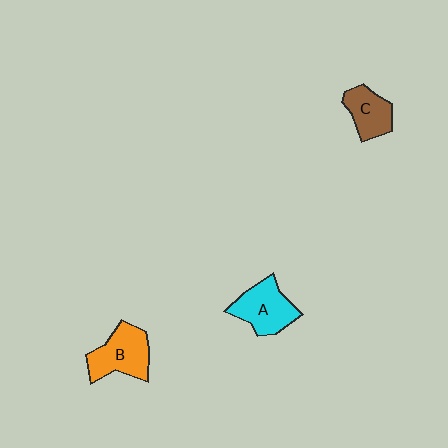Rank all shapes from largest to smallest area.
From largest to smallest: B (orange), A (cyan), C (brown).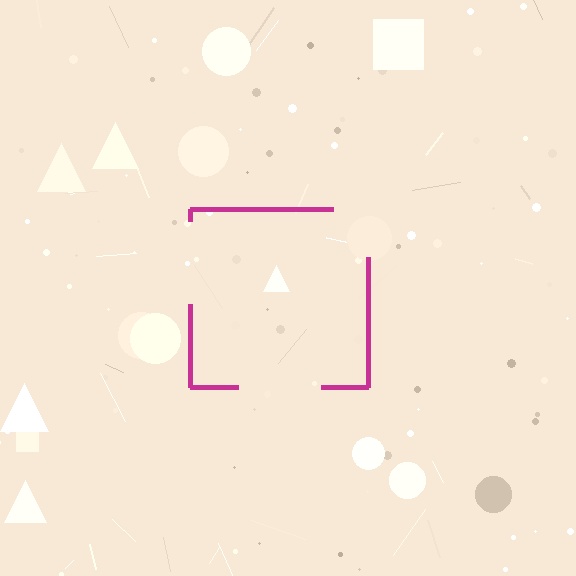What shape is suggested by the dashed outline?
The dashed outline suggests a square.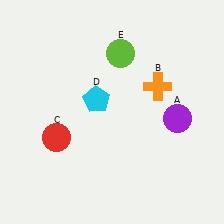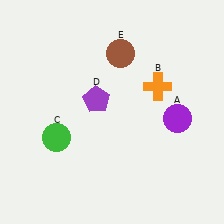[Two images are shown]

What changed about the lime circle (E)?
In Image 1, E is lime. In Image 2, it changed to brown.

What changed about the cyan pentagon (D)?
In Image 1, D is cyan. In Image 2, it changed to purple.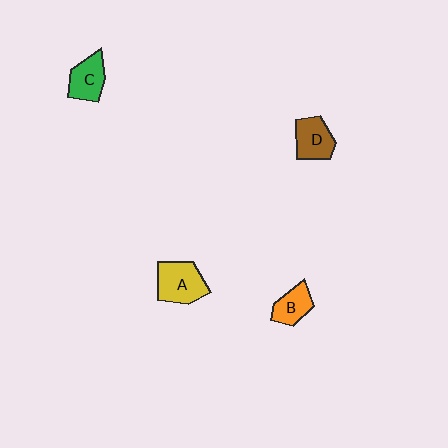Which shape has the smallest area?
Shape B (orange).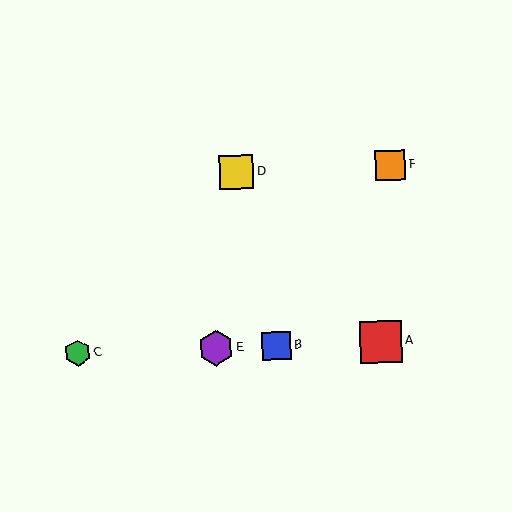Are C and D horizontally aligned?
No, C is at y≈353 and D is at y≈172.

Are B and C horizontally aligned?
Yes, both are at y≈346.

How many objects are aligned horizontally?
4 objects (A, B, C, E) are aligned horizontally.